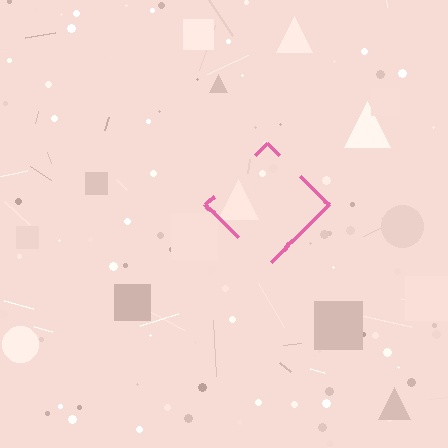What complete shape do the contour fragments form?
The contour fragments form a diamond.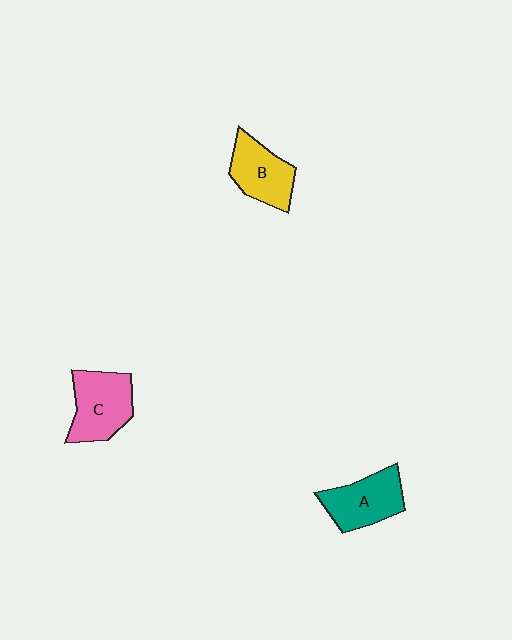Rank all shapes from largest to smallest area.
From largest to smallest: C (pink), A (teal), B (yellow).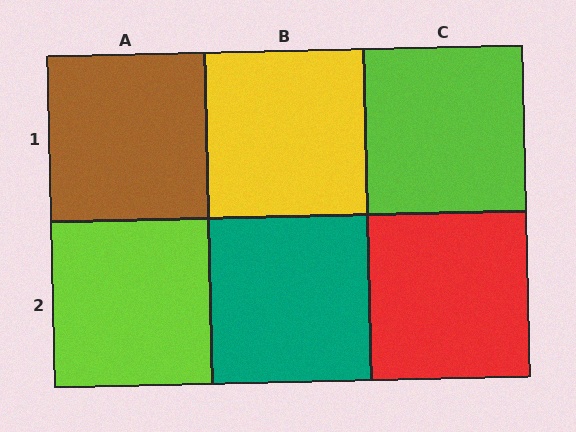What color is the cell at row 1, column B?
Yellow.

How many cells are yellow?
1 cell is yellow.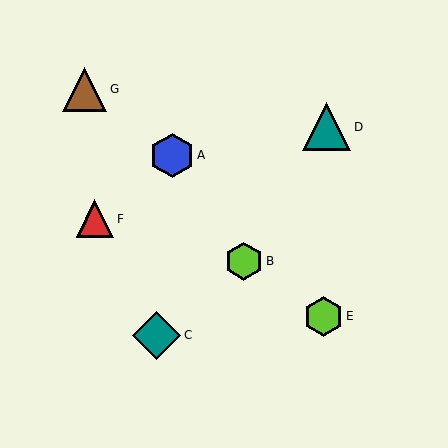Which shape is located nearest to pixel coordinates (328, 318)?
The lime hexagon (labeled E) at (323, 316) is nearest to that location.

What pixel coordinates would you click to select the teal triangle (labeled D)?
Click at (327, 127) to select the teal triangle D.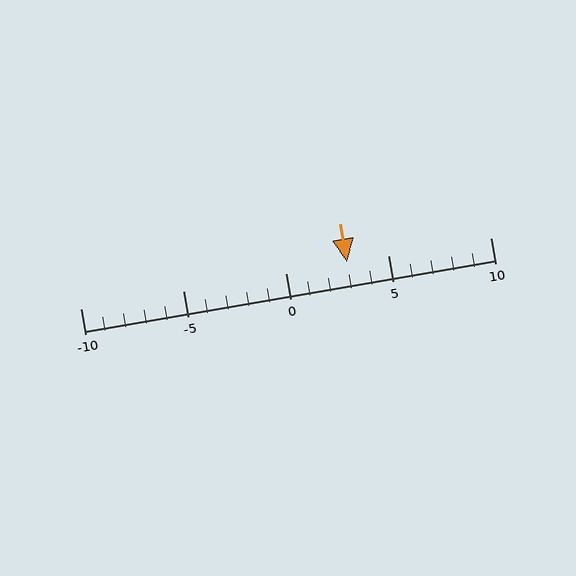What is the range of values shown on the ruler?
The ruler shows values from -10 to 10.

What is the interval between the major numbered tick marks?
The major tick marks are spaced 5 units apart.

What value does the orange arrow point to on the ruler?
The orange arrow points to approximately 3.